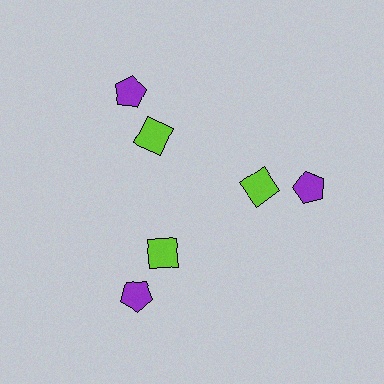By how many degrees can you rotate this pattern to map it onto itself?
The pattern maps onto itself every 120 degrees of rotation.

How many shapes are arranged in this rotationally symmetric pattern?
There are 6 shapes, arranged in 3 groups of 2.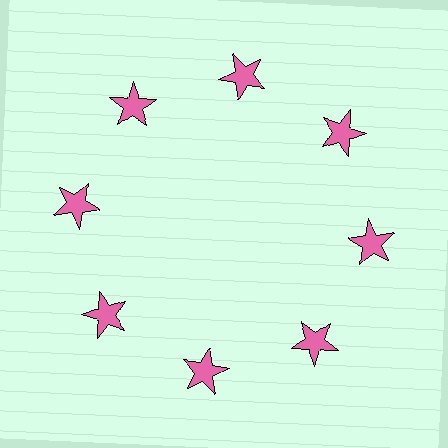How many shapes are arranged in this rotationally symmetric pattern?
There are 8 shapes, arranged in 8 groups of 1.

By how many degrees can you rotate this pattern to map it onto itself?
The pattern maps onto itself every 45 degrees of rotation.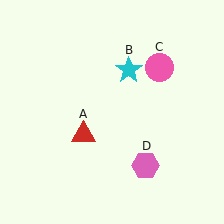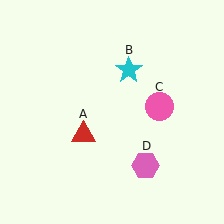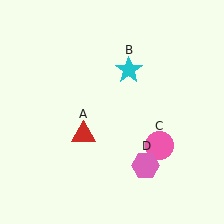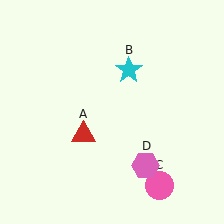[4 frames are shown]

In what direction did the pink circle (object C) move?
The pink circle (object C) moved down.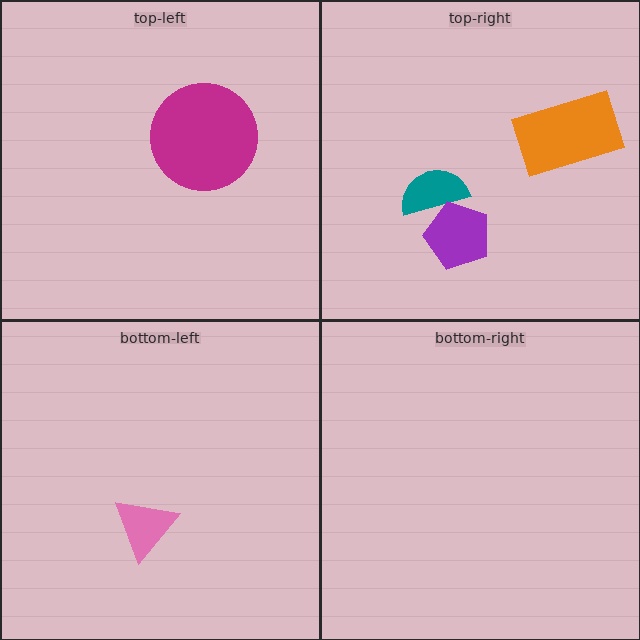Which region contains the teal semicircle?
The top-right region.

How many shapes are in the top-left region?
1.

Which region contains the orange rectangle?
The top-right region.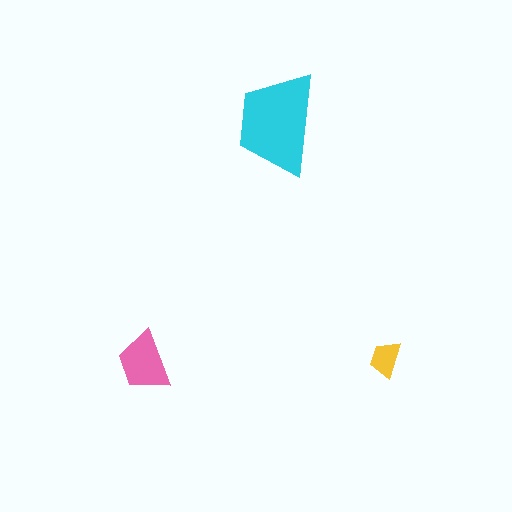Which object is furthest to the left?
The pink trapezoid is leftmost.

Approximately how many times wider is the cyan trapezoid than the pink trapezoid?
About 1.5 times wider.